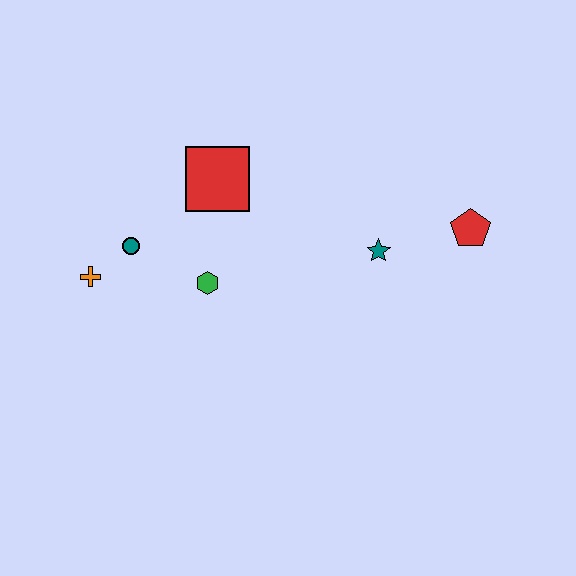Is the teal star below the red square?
Yes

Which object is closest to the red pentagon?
The teal star is closest to the red pentagon.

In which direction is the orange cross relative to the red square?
The orange cross is to the left of the red square.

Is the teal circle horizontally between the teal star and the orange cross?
Yes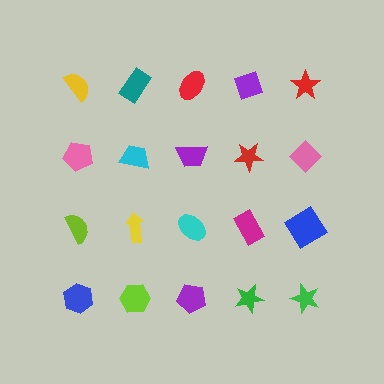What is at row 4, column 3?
A purple pentagon.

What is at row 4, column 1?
A blue hexagon.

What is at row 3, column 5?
A blue diamond.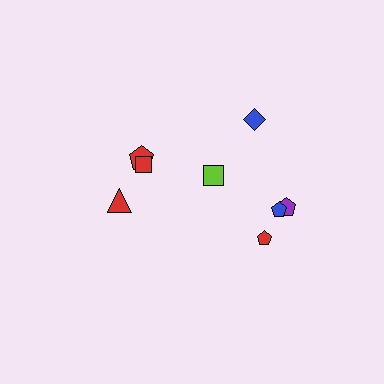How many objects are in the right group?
There are 5 objects.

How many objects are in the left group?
There are 3 objects.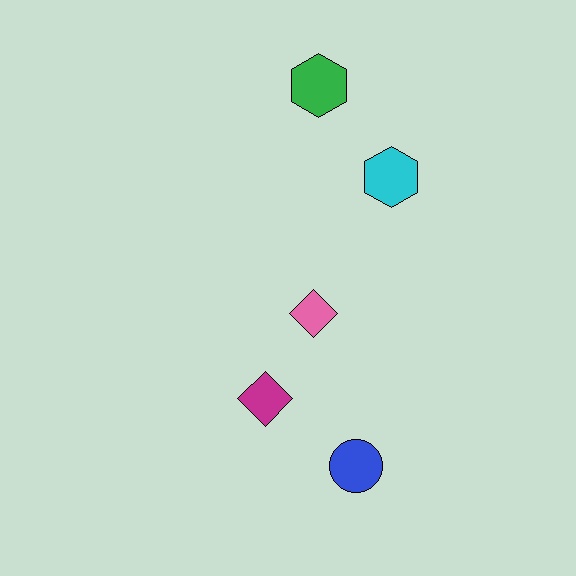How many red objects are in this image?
There are no red objects.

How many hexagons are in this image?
There are 2 hexagons.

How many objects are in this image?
There are 5 objects.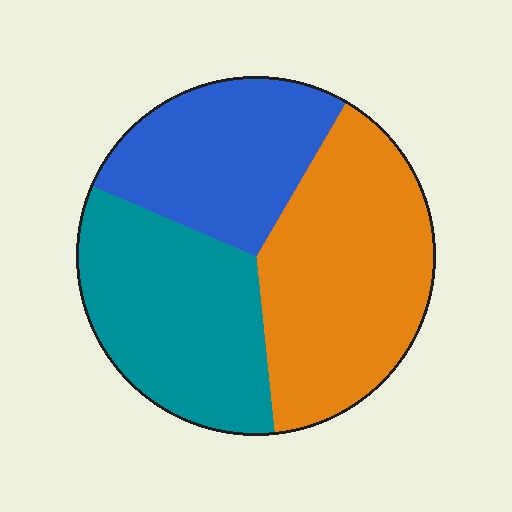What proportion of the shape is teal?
Teal takes up about one third (1/3) of the shape.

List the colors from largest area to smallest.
From largest to smallest: orange, teal, blue.